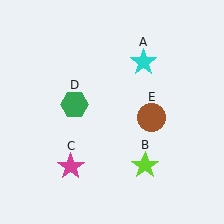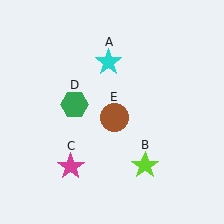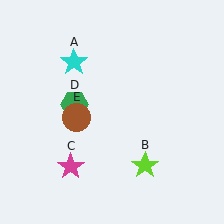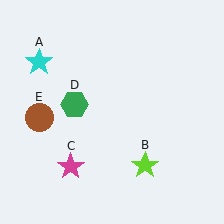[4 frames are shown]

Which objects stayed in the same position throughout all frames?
Lime star (object B) and magenta star (object C) and green hexagon (object D) remained stationary.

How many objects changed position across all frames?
2 objects changed position: cyan star (object A), brown circle (object E).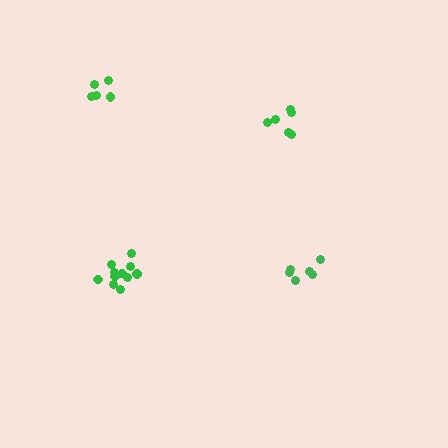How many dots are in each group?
Group 1: 6 dots, Group 2: 11 dots, Group 3: 5 dots, Group 4: 6 dots (28 total).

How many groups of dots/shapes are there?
There are 4 groups.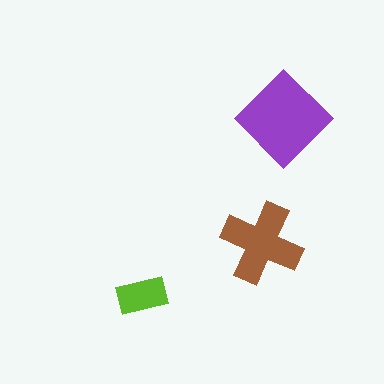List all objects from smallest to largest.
The lime rectangle, the brown cross, the purple diamond.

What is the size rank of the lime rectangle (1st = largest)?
3rd.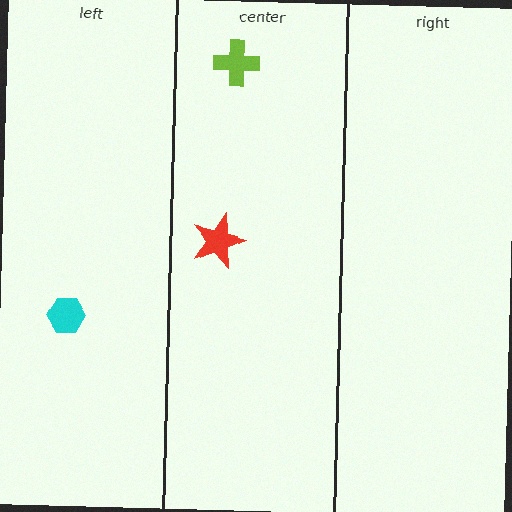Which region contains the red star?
The center region.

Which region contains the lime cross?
The center region.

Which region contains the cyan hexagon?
The left region.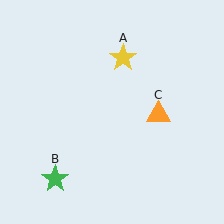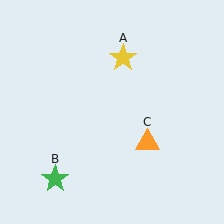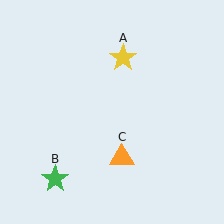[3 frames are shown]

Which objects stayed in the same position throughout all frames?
Yellow star (object A) and green star (object B) remained stationary.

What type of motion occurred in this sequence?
The orange triangle (object C) rotated clockwise around the center of the scene.